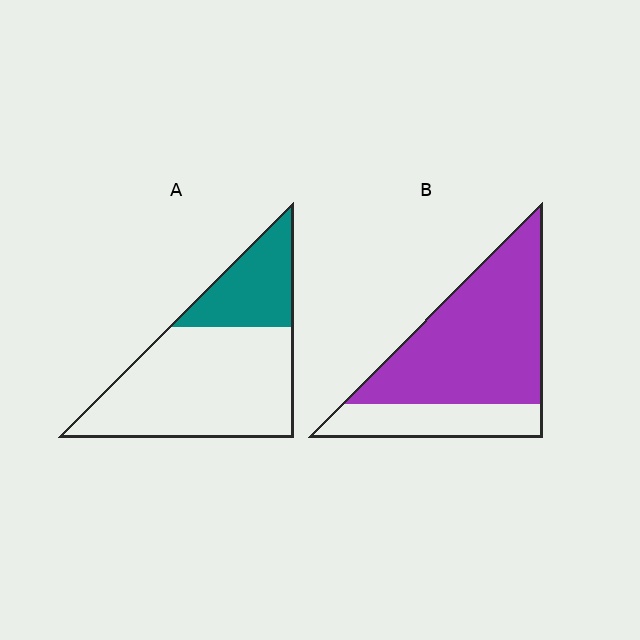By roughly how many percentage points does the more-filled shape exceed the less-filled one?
By roughly 45 percentage points (B over A).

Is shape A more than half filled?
No.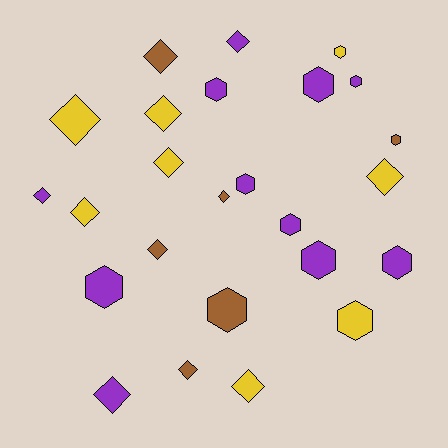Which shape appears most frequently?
Diamond, with 13 objects.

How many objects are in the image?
There are 25 objects.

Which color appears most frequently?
Purple, with 11 objects.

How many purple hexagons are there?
There are 8 purple hexagons.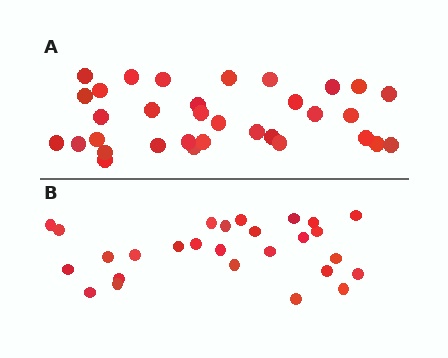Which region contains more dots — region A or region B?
Region A (the top region) has more dots.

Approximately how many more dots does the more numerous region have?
Region A has about 6 more dots than region B.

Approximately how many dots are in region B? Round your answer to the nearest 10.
About 30 dots. (The exact count is 27, which rounds to 30.)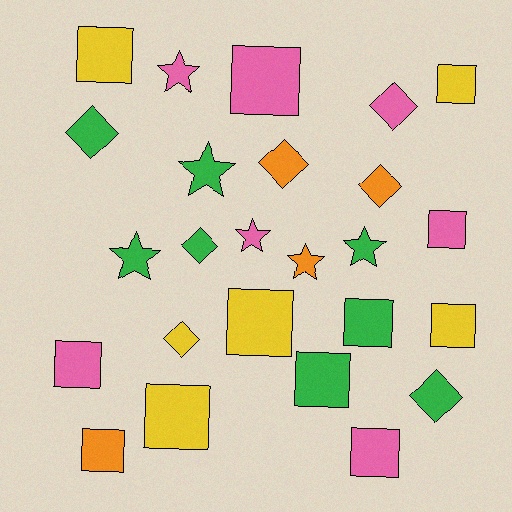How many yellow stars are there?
There are no yellow stars.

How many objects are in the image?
There are 25 objects.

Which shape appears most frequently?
Square, with 12 objects.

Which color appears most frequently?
Green, with 8 objects.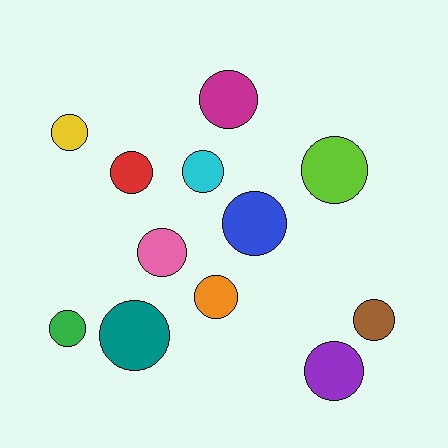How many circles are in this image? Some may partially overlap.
There are 12 circles.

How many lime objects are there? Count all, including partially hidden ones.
There is 1 lime object.